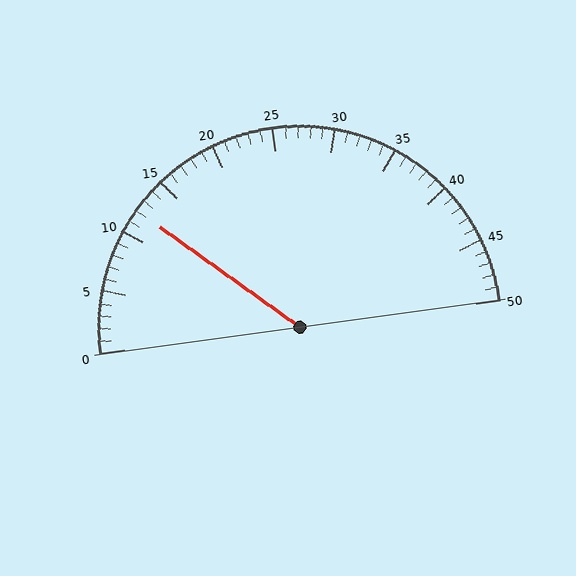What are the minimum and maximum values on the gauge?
The gauge ranges from 0 to 50.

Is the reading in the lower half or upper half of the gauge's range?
The reading is in the lower half of the range (0 to 50).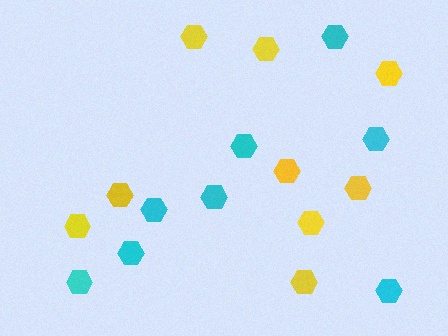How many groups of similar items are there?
There are 2 groups: one group of yellow hexagons (9) and one group of cyan hexagons (8).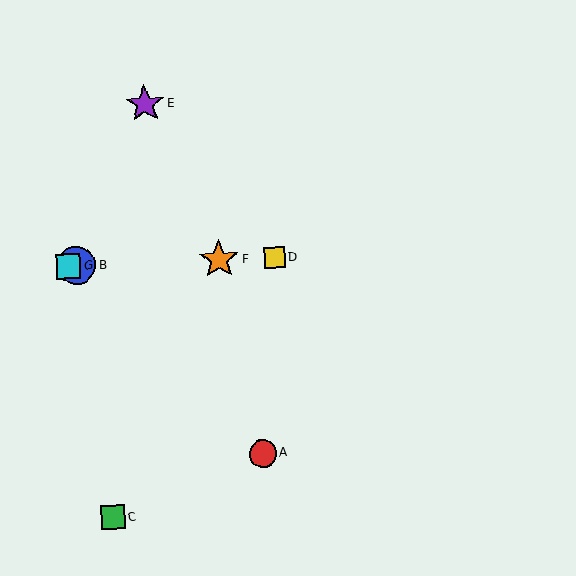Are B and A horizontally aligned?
No, B is at y≈266 and A is at y≈454.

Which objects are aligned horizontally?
Objects B, D, F, G are aligned horizontally.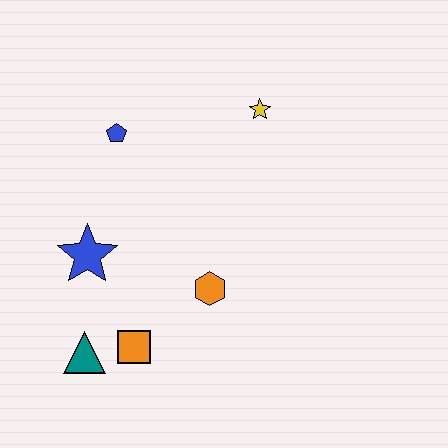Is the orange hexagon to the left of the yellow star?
Yes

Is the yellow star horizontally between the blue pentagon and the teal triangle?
No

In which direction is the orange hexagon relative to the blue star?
The orange hexagon is to the right of the blue star.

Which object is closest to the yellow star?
The blue pentagon is closest to the yellow star.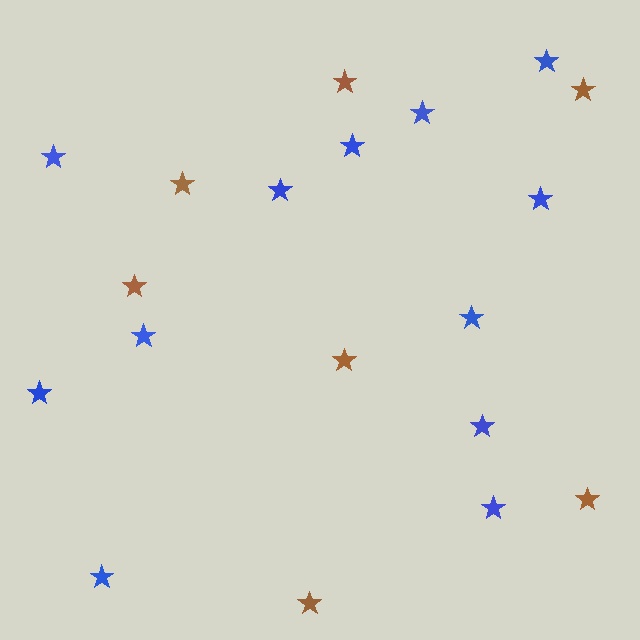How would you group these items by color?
There are 2 groups: one group of blue stars (12) and one group of brown stars (7).